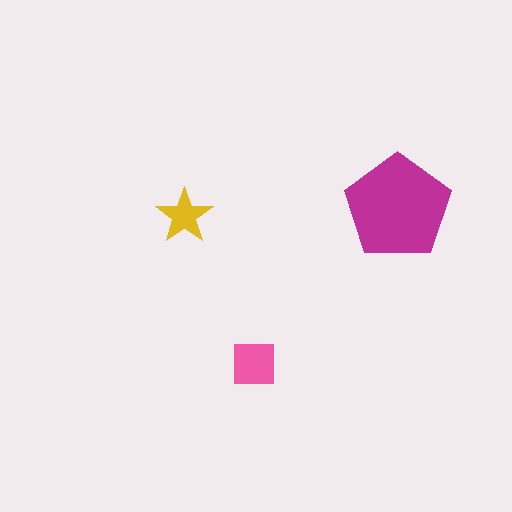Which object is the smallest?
The yellow star.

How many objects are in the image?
There are 3 objects in the image.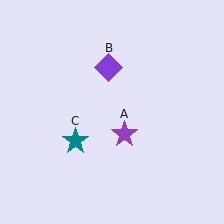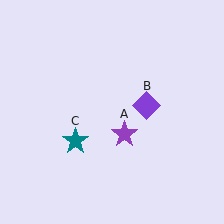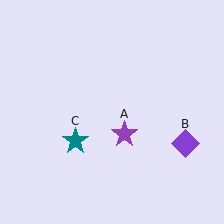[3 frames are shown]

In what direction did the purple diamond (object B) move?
The purple diamond (object B) moved down and to the right.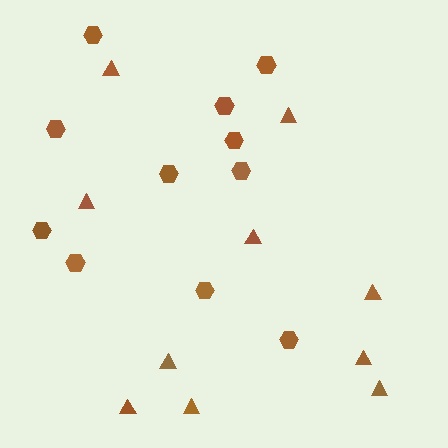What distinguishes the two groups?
There are 2 groups: one group of hexagons (11) and one group of triangles (10).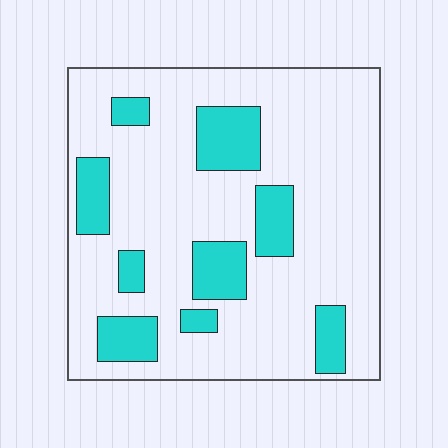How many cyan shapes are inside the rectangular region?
9.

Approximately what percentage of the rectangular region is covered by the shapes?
Approximately 20%.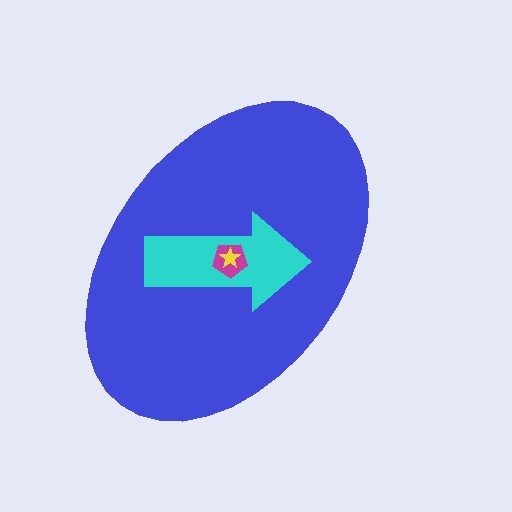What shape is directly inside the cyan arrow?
The magenta pentagon.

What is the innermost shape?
The yellow star.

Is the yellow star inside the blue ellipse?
Yes.